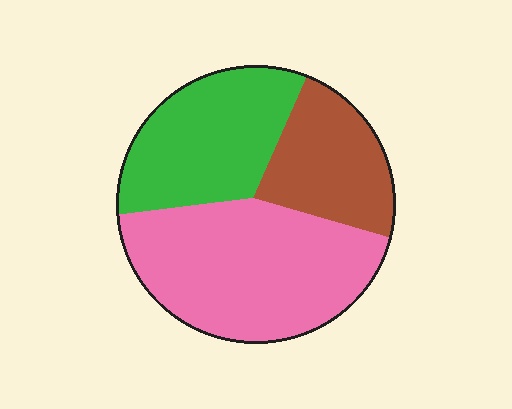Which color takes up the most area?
Pink, at roughly 45%.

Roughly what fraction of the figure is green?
Green covers about 30% of the figure.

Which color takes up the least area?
Brown, at roughly 25%.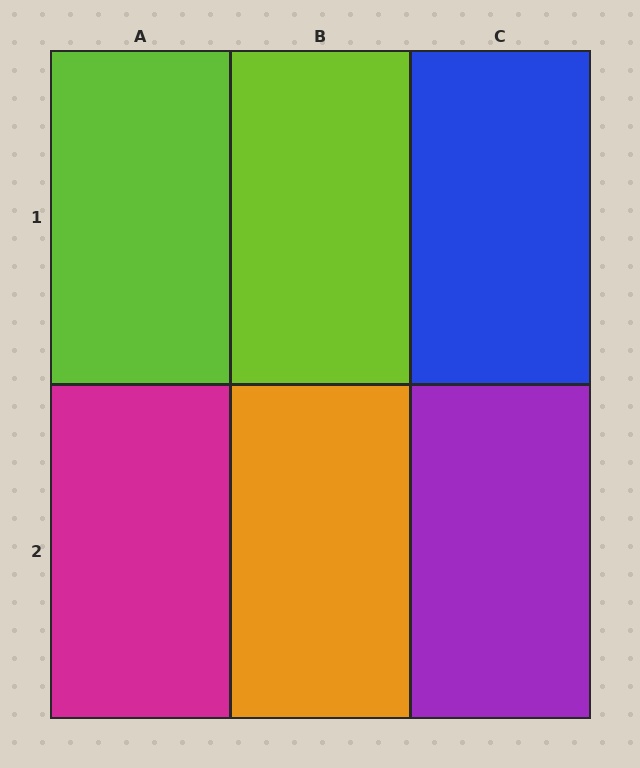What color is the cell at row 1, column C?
Blue.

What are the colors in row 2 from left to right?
Magenta, orange, purple.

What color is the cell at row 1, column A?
Lime.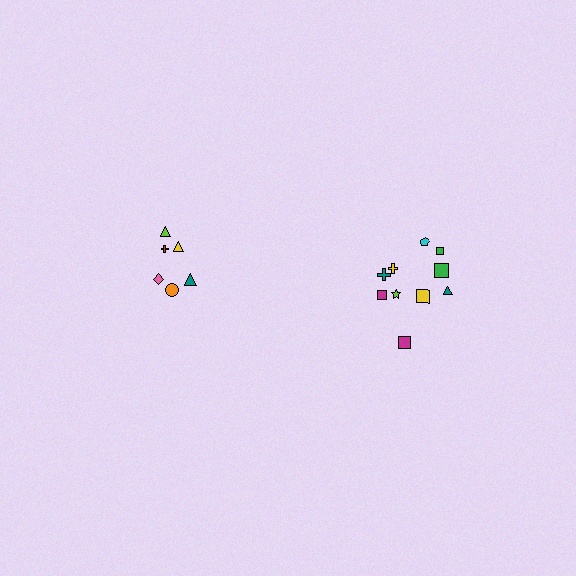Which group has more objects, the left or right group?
The right group.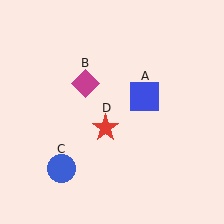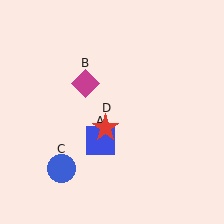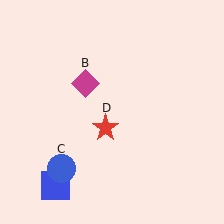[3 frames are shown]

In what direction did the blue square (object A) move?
The blue square (object A) moved down and to the left.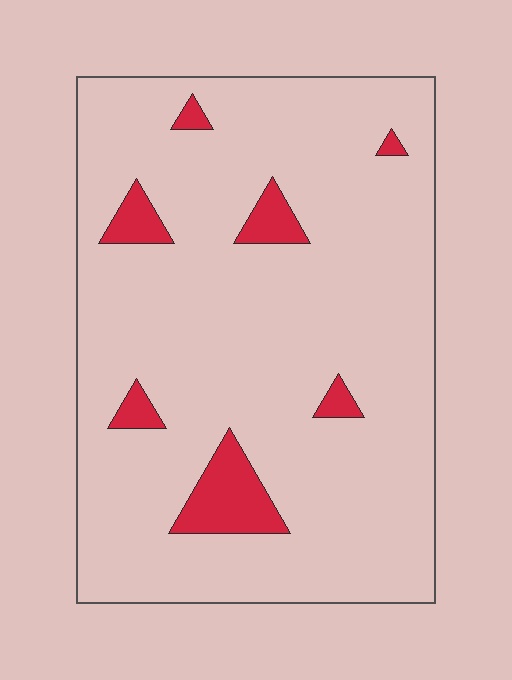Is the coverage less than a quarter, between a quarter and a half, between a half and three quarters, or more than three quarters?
Less than a quarter.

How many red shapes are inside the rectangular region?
7.